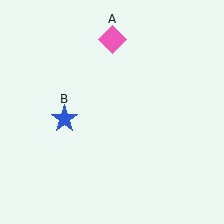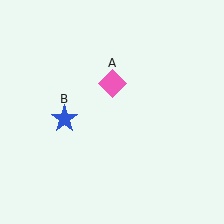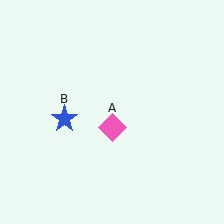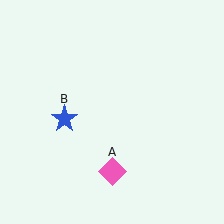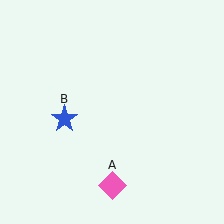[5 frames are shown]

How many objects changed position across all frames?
1 object changed position: pink diamond (object A).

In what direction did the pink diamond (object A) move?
The pink diamond (object A) moved down.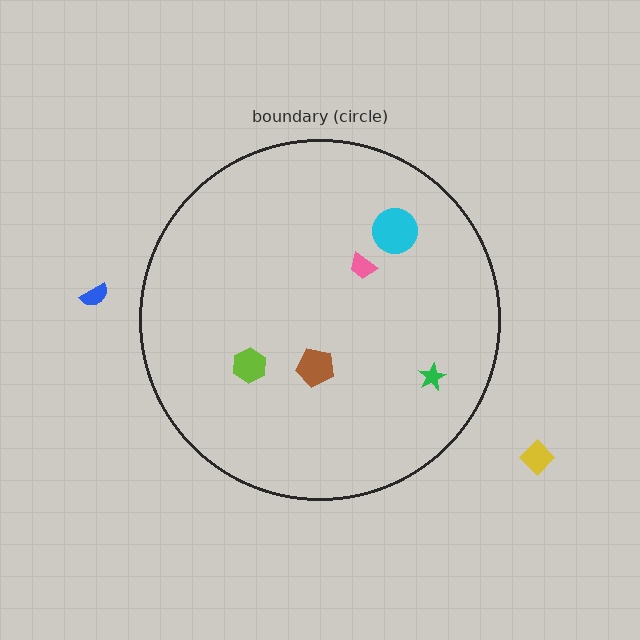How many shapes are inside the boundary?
5 inside, 2 outside.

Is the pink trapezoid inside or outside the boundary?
Inside.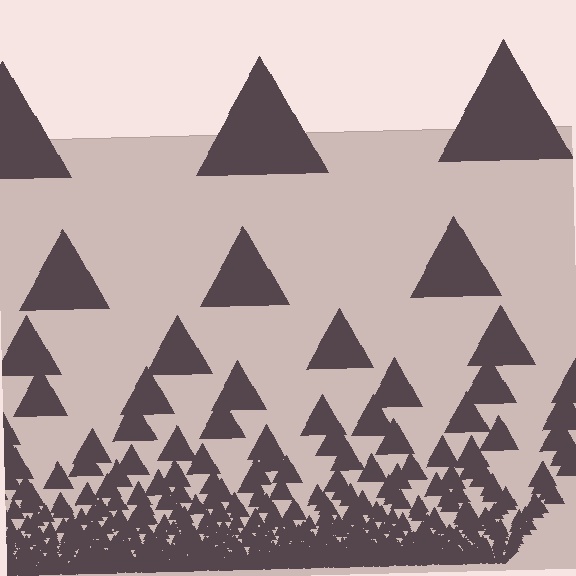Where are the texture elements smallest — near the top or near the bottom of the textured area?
Near the bottom.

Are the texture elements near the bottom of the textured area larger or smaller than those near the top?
Smaller. The gradient is inverted — elements near the bottom are smaller and denser.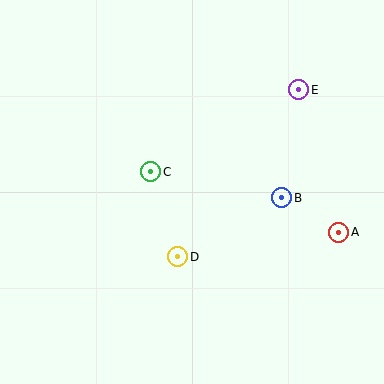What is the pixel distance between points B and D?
The distance between B and D is 120 pixels.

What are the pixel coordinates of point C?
Point C is at (151, 172).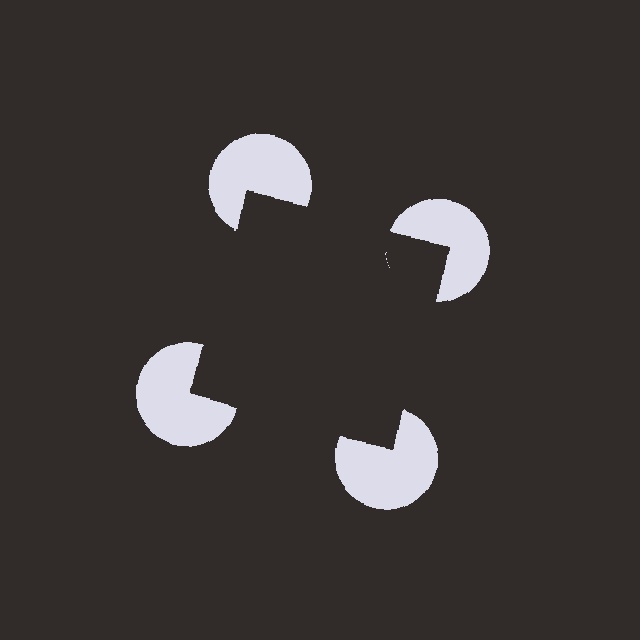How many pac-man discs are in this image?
There are 4 — one at each vertex of the illusory square.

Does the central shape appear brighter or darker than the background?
It typically appears slightly darker than the background, even though no actual brightness change is drawn.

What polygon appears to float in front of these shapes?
An illusory square — its edges are inferred from the aligned wedge cuts in the pac-man discs, not physically drawn.